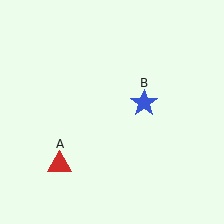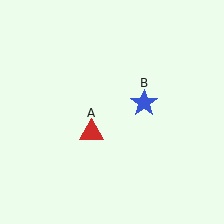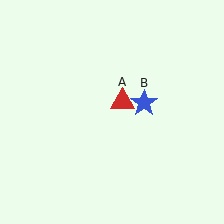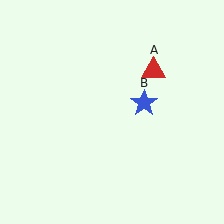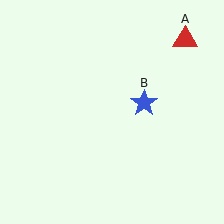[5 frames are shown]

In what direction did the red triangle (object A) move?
The red triangle (object A) moved up and to the right.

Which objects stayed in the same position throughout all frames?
Blue star (object B) remained stationary.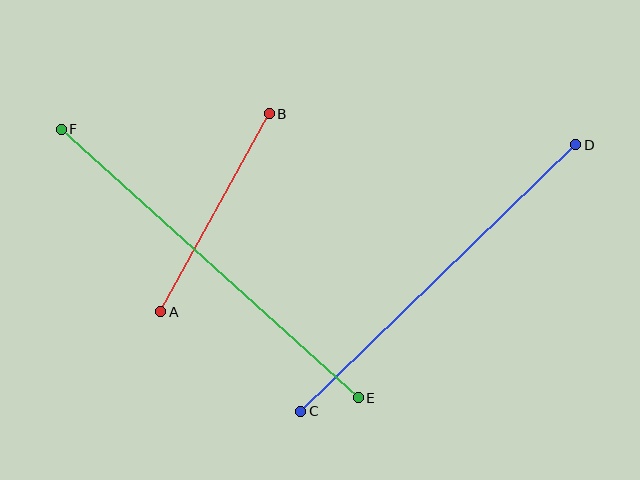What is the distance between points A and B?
The distance is approximately 226 pixels.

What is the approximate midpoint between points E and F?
The midpoint is at approximately (210, 264) pixels.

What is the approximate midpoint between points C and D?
The midpoint is at approximately (438, 278) pixels.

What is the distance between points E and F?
The distance is approximately 400 pixels.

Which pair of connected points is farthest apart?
Points E and F are farthest apart.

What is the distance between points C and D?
The distance is approximately 383 pixels.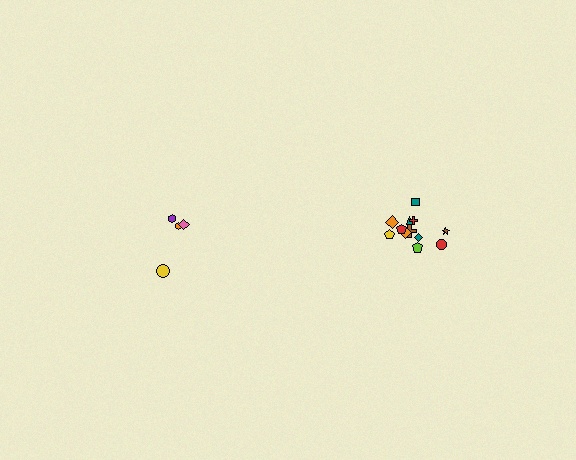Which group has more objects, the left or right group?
The right group.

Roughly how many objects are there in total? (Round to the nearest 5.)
Roughly 15 objects in total.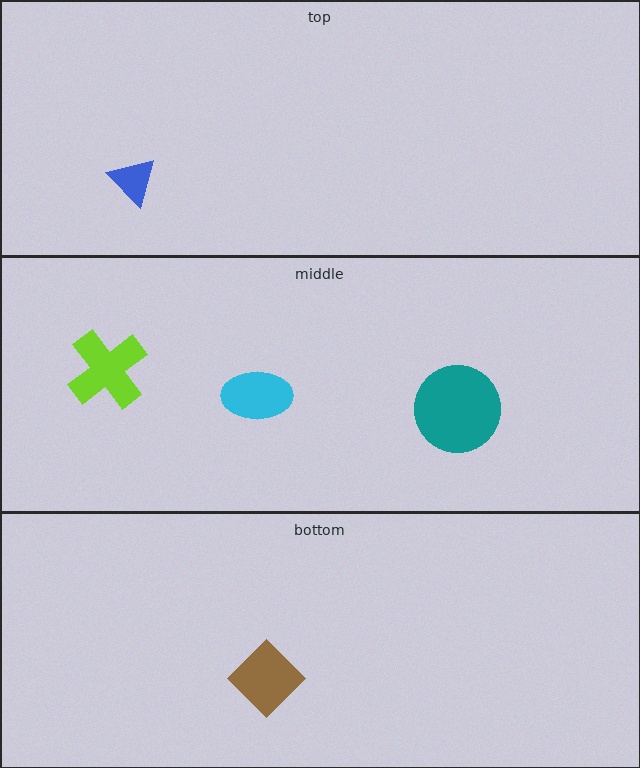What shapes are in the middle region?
The cyan ellipse, the lime cross, the teal circle.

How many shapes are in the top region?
1.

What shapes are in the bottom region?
The brown diamond.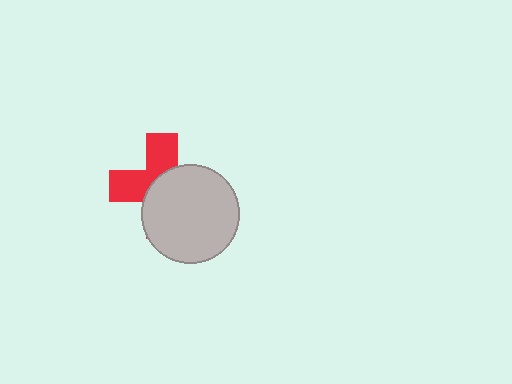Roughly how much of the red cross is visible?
A small part of it is visible (roughly 43%).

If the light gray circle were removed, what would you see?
You would see the complete red cross.